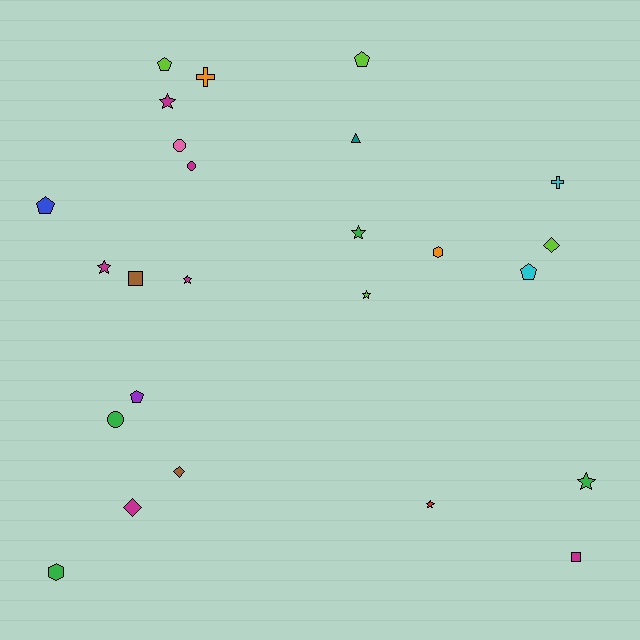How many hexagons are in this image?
There are 2 hexagons.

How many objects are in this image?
There are 25 objects.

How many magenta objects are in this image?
There are 6 magenta objects.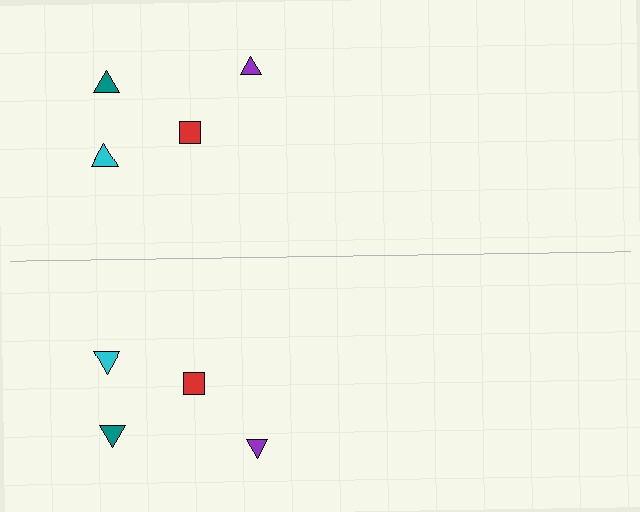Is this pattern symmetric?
Yes, this pattern has bilateral (reflection) symmetry.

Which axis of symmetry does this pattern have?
The pattern has a horizontal axis of symmetry running through the center of the image.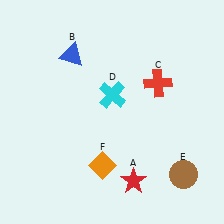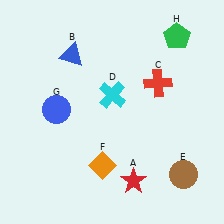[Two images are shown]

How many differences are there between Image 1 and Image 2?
There are 2 differences between the two images.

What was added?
A blue circle (G), a green pentagon (H) were added in Image 2.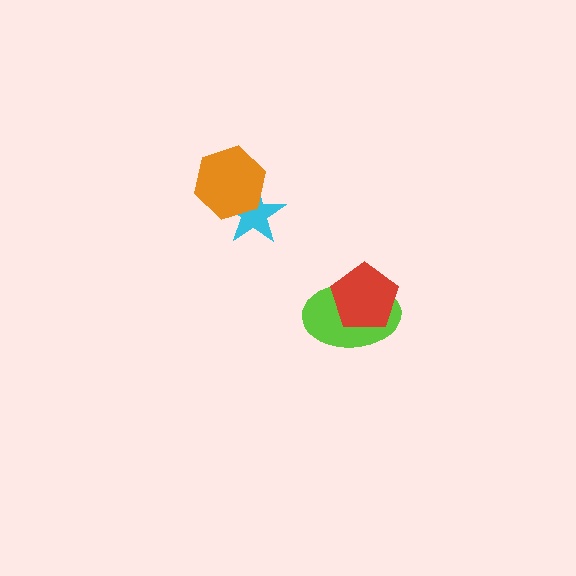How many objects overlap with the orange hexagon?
1 object overlaps with the orange hexagon.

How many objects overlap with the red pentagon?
1 object overlaps with the red pentagon.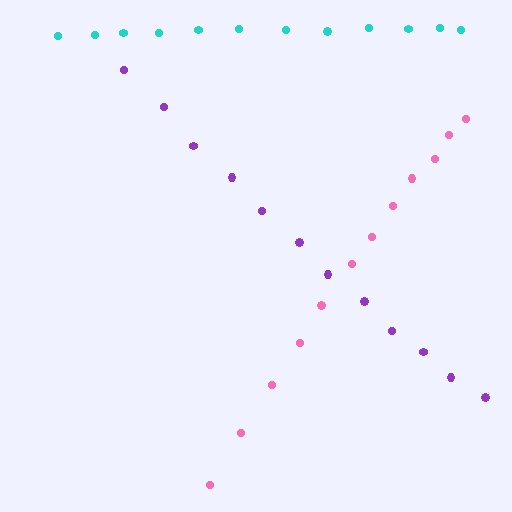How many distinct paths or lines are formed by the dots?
There are 3 distinct paths.